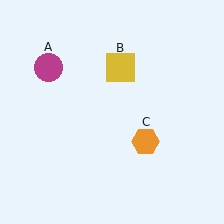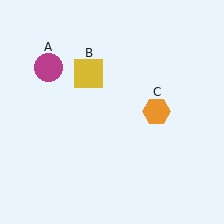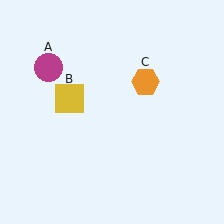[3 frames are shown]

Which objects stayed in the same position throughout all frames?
Magenta circle (object A) remained stationary.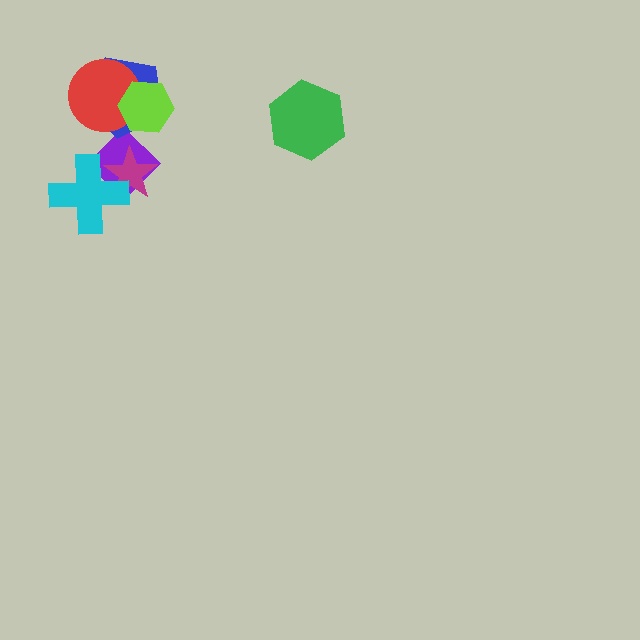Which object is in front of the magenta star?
The cyan cross is in front of the magenta star.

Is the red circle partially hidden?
Yes, it is partially covered by another shape.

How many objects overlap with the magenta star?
2 objects overlap with the magenta star.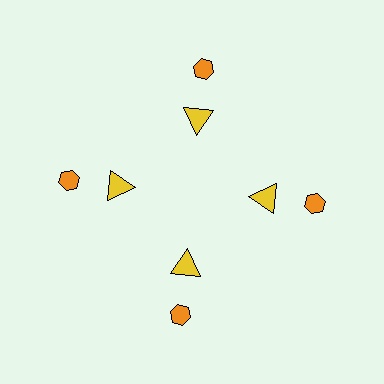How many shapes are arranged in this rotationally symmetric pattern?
There are 8 shapes, arranged in 4 groups of 2.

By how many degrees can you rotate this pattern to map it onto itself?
The pattern maps onto itself every 90 degrees of rotation.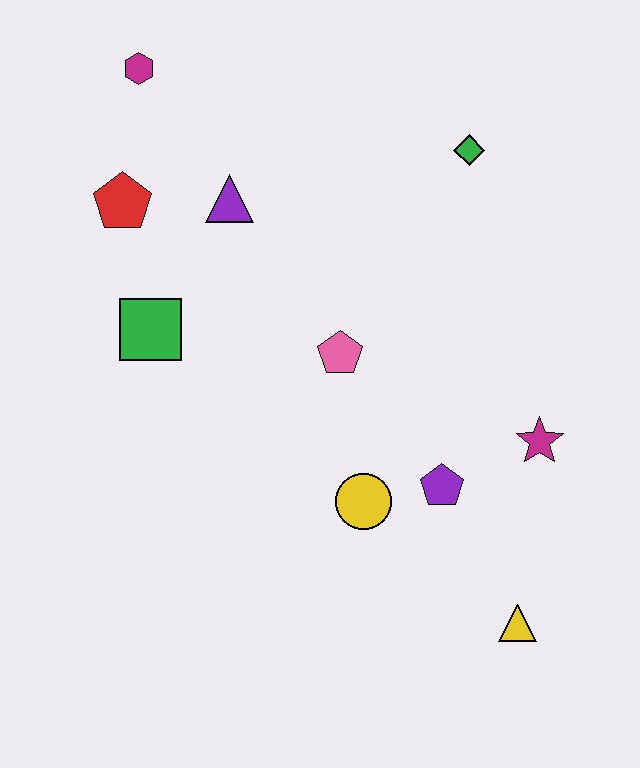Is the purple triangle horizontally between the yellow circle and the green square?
Yes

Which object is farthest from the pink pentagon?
The magenta hexagon is farthest from the pink pentagon.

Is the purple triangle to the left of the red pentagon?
No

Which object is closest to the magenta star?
The purple pentagon is closest to the magenta star.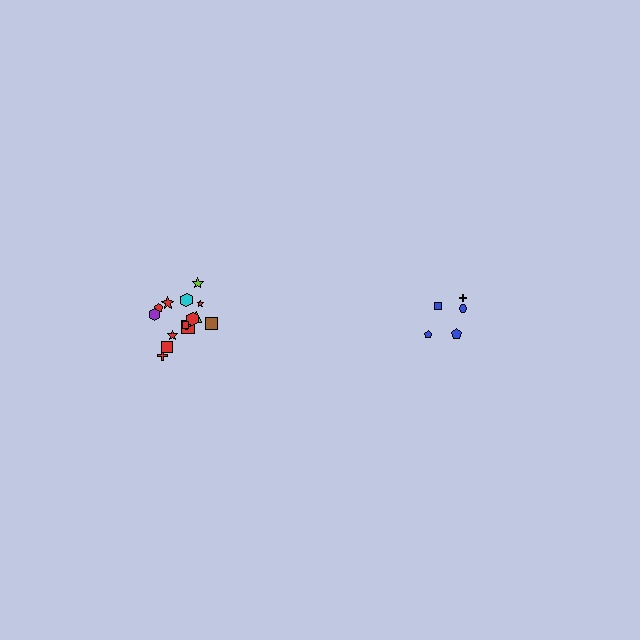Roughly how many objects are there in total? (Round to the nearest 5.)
Roughly 20 objects in total.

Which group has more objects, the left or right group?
The left group.